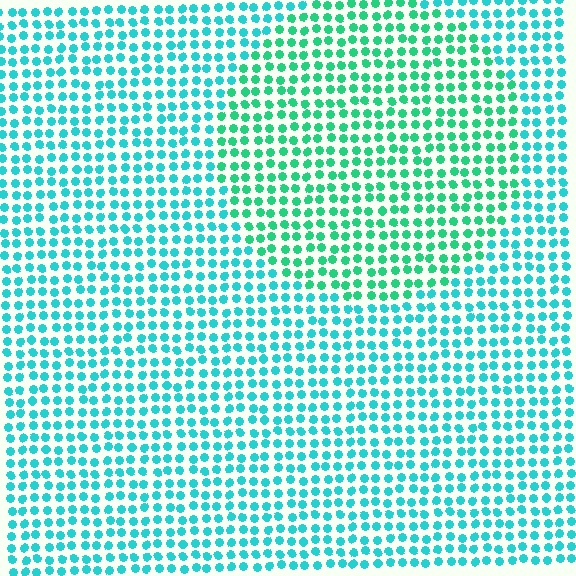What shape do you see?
I see a circle.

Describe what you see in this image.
The image is filled with small cyan elements in a uniform arrangement. A circle-shaped region is visible where the elements are tinted to a slightly different hue, forming a subtle color boundary.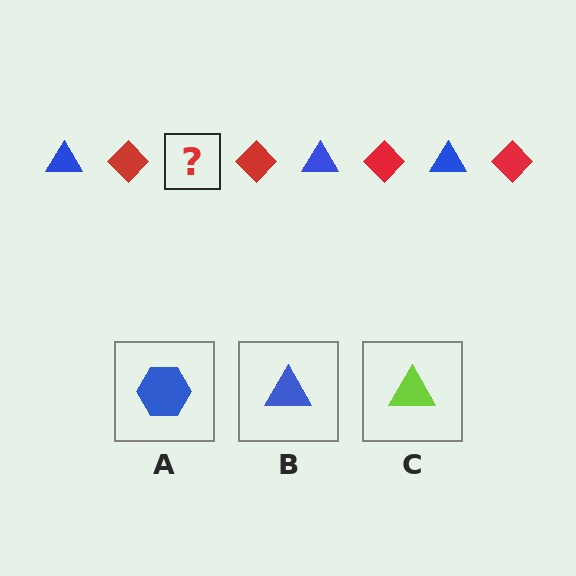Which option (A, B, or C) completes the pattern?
B.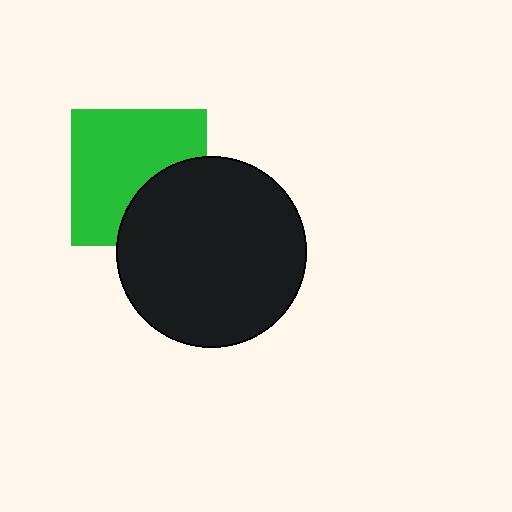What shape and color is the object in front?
The object in front is a black circle.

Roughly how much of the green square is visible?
Most of it is visible (roughly 66%).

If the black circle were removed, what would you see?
You would see the complete green square.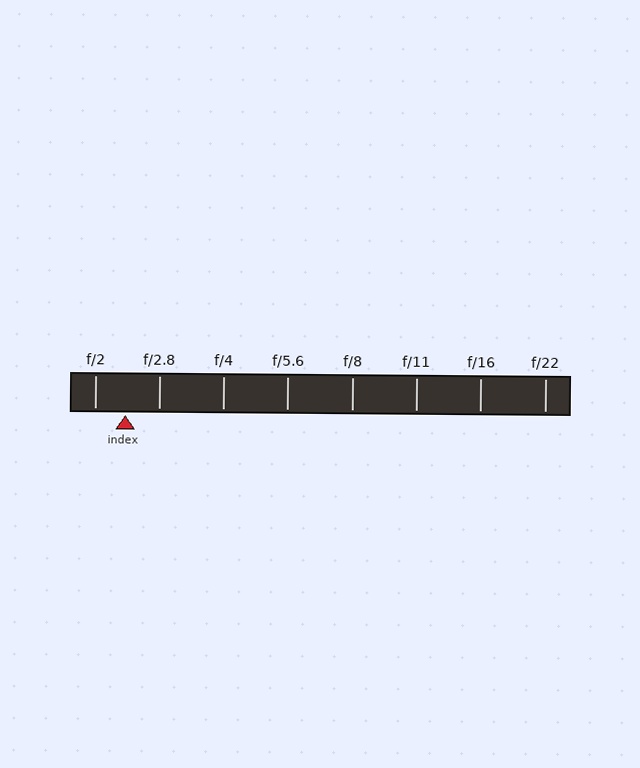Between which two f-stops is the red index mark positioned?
The index mark is between f/2 and f/2.8.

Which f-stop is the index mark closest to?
The index mark is closest to f/2.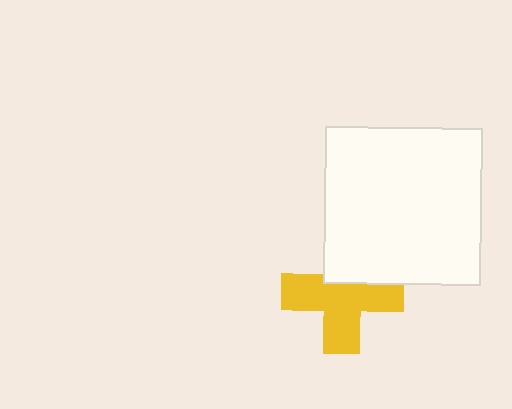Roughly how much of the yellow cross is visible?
Most of it is visible (roughly 69%).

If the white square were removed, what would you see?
You would see the complete yellow cross.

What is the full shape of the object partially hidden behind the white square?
The partially hidden object is a yellow cross.